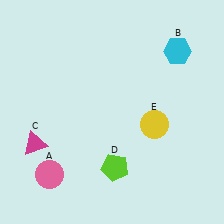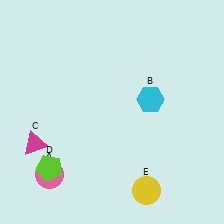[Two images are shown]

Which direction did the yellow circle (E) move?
The yellow circle (E) moved down.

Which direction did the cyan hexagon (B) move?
The cyan hexagon (B) moved down.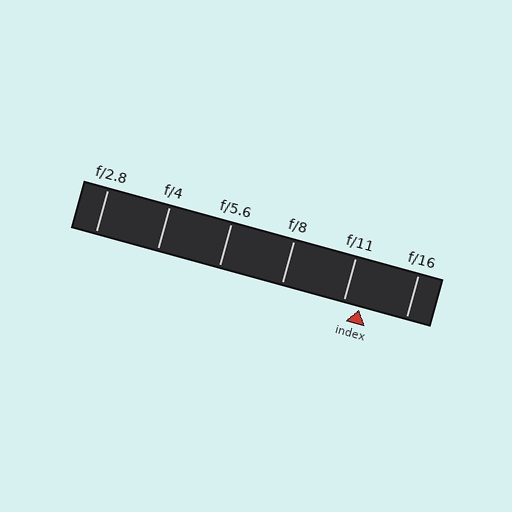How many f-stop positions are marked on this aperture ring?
There are 6 f-stop positions marked.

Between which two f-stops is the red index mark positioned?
The index mark is between f/11 and f/16.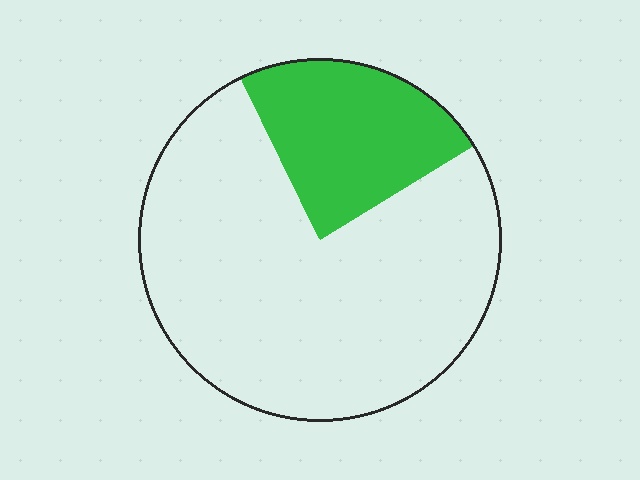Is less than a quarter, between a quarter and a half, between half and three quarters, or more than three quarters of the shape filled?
Less than a quarter.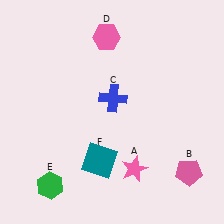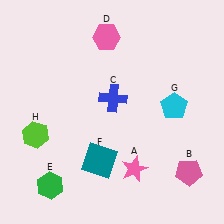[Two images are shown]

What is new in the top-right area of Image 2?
A cyan pentagon (G) was added in the top-right area of Image 2.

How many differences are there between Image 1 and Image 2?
There are 2 differences between the two images.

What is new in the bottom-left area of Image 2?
A lime hexagon (H) was added in the bottom-left area of Image 2.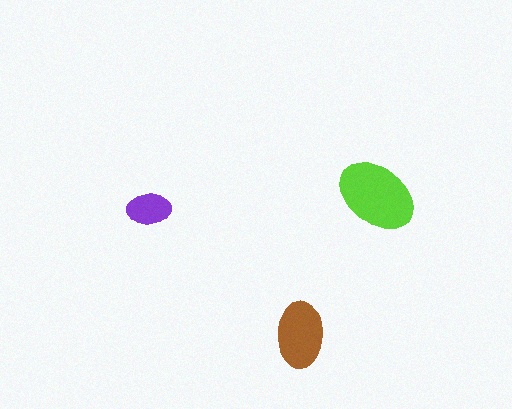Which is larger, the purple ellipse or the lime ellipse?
The lime one.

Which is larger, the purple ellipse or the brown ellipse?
The brown one.